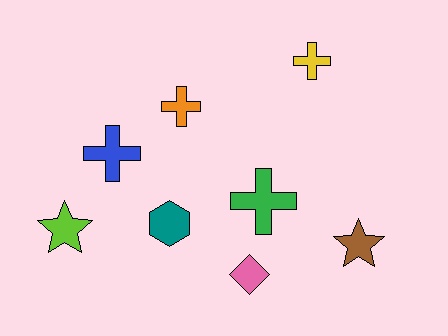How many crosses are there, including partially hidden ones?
There are 4 crosses.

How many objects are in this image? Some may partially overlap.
There are 8 objects.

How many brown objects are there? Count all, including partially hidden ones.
There is 1 brown object.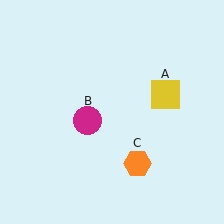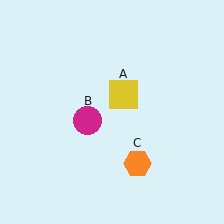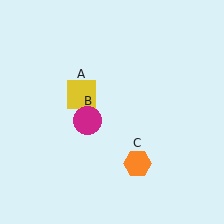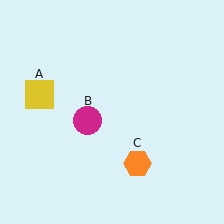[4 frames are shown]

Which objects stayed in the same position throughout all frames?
Magenta circle (object B) and orange hexagon (object C) remained stationary.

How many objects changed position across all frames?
1 object changed position: yellow square (object A).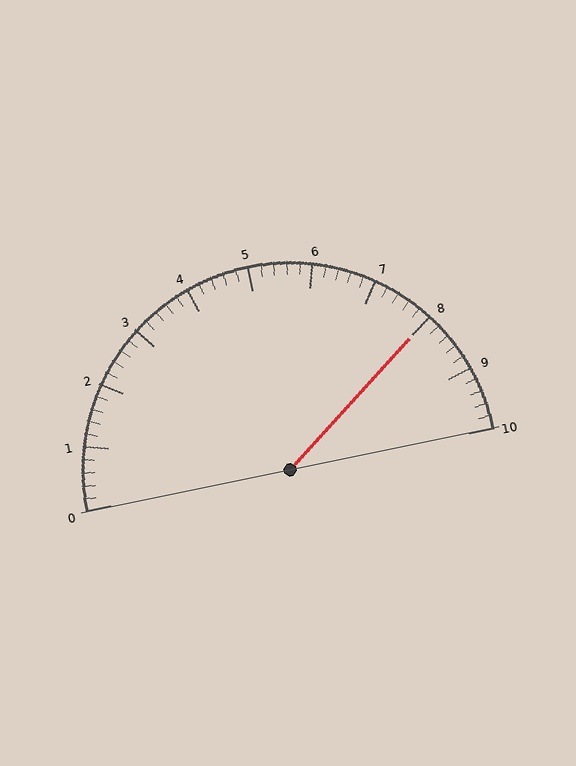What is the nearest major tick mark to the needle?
The nearest major tick mark is 8.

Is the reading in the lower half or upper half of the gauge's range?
The reading is in the upper half of the range (0 to 10).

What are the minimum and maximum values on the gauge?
The gauge ranges from 0 to 10.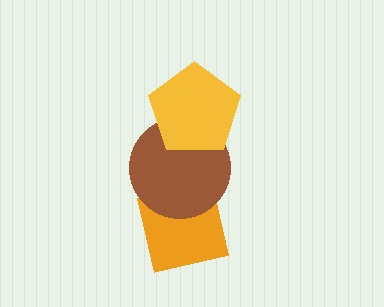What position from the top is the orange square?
The orange square is 3rd from the top.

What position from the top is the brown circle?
The brown circle is 2nd from the top.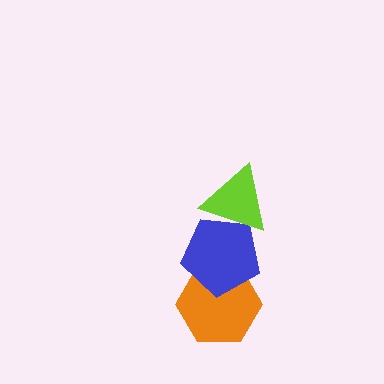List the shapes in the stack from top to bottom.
From top to bottom: the lime triangle, the blue pentagon, the orange hexagon.